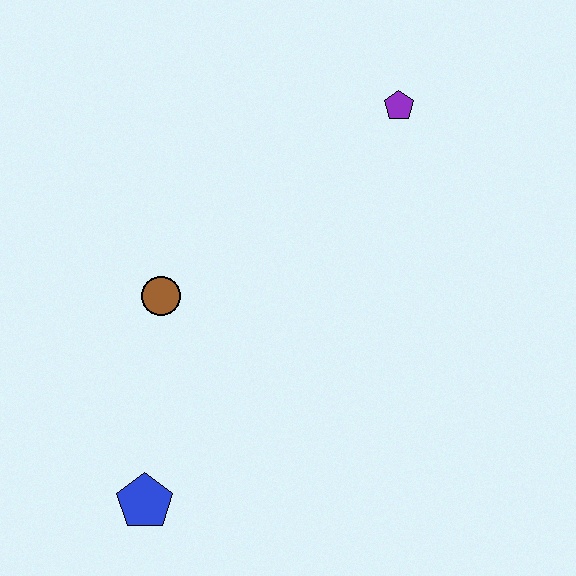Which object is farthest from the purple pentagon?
The blue pentagon is farthest from the purple pentagon.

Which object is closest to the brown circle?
The blue pentagon is closest to the brown circle.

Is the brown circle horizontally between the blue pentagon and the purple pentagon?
Yes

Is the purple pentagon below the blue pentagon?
No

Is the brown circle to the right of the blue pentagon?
Yes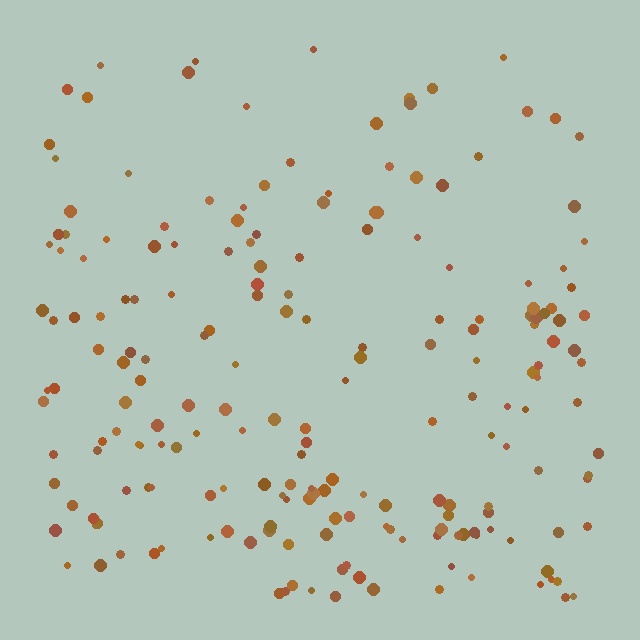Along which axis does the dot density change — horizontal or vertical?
Vertical.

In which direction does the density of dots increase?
From top to bottom, with the bottom side densest.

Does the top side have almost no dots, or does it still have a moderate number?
Still a moderate number, just noticeably fewer than the bottom.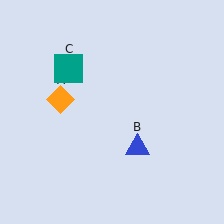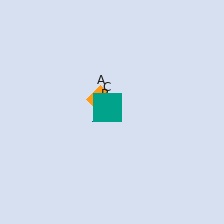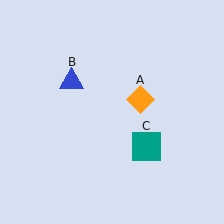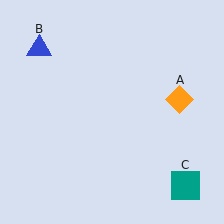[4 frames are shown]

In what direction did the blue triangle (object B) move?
The blue triangle (object B) moved up and to the left.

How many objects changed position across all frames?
3 objects changed position: orange diamond (object A), blue triangle (object B), teal square (object C).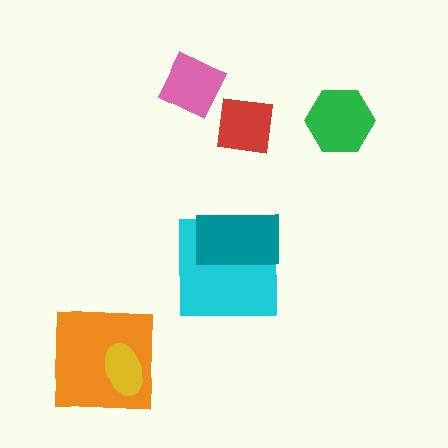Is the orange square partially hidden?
Yes, it is partially covered by another shape.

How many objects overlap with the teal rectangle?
1 object overlaps with the teal rectangle.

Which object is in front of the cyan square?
The teal rectangle is in front of the cyan square.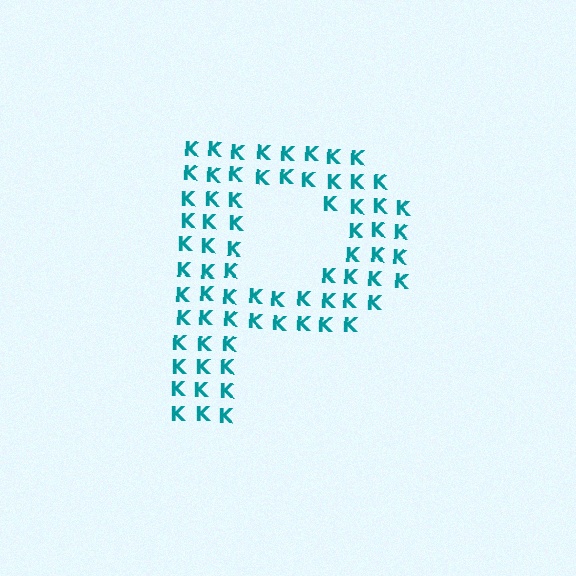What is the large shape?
The large shape is the letter P.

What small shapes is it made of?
It is made of small letter K's.